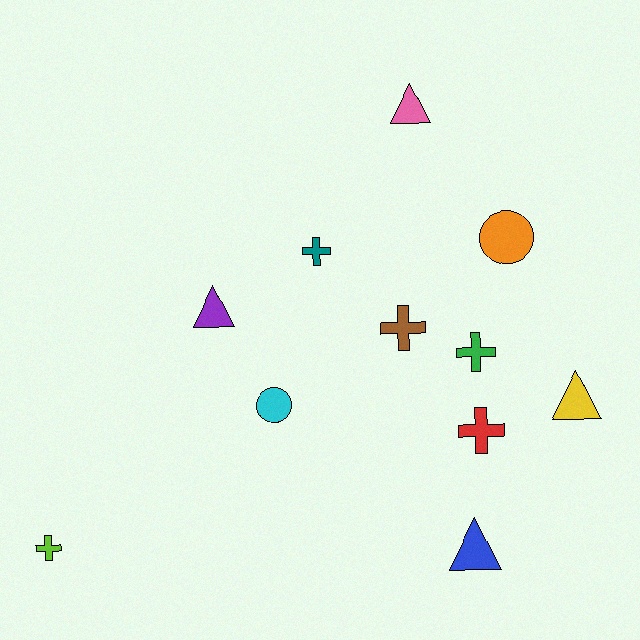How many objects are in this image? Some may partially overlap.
There are 11 objects.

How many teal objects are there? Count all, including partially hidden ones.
There is 1 teal object.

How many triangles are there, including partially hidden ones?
There are 4 triangles.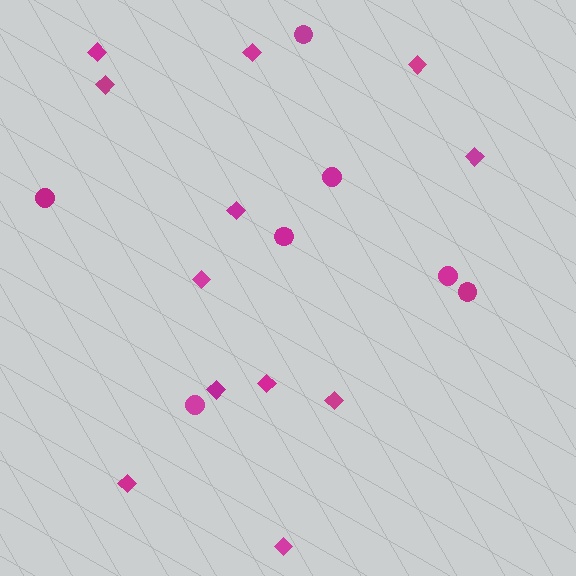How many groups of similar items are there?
There are 2 groups: one group of diamonds (12) and one group of circles (7).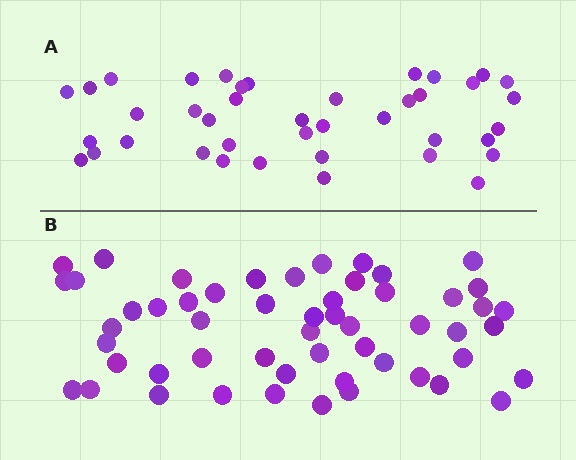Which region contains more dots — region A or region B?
Region B (the bottom region) has more dots.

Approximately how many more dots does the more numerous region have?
Region B has approximately 15 more dots than region A.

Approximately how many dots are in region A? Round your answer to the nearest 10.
About 40 dots.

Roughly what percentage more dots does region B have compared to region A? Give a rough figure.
About 35% more.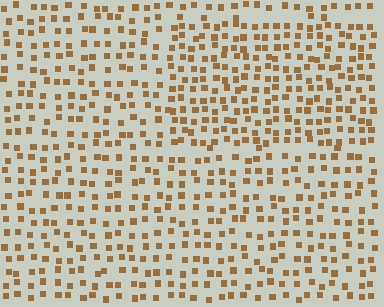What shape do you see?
I see a rectangle.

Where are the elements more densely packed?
The elements are more densely packed inside the rectangle boundary.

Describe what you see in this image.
The image contains small brown elements arranged at two different densities. A rectangle-shaped region is visible where the elements are more densely packed than the surrounding area.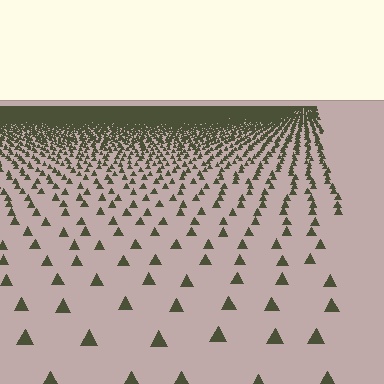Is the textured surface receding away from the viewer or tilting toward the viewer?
The surface is receding away from the viewer. Texture elements get smaller and denser toward the top.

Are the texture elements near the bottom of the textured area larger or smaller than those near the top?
Larger. Near the bottom, elements are closer to the viewer and appear at a bigger on-screen size.